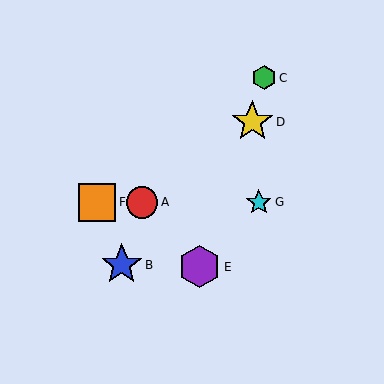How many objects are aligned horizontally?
3 objects (A, F, G) are aligned horizontally.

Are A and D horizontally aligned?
No, A is at y≈202 and D is at y≈122.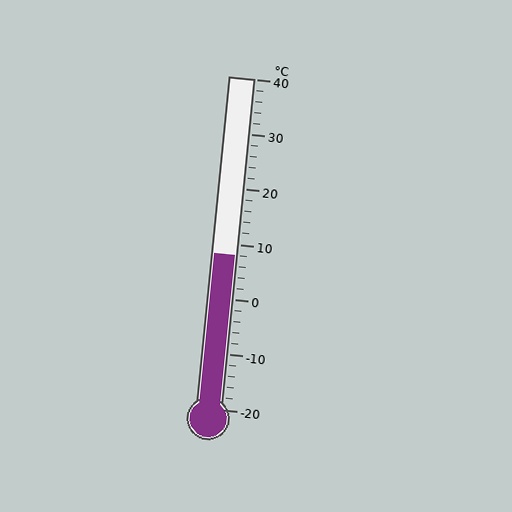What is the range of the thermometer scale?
The thermometer scale ranges from -20°C to 40°C.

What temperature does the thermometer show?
The thermometer shows approximately 8°C.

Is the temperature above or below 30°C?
The temperature is below 30°C.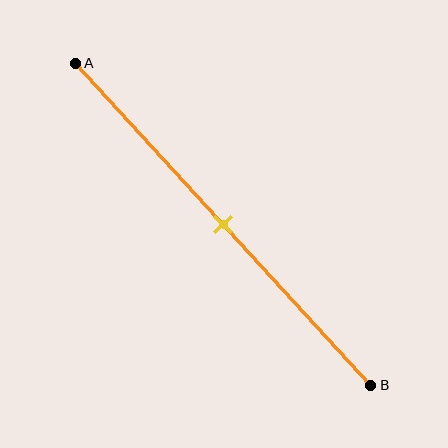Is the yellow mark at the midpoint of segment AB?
Yes, the mark is approximately at the midpoint.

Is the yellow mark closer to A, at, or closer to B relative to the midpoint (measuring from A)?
The yellow mark is approximately at the midpoint of segment AB.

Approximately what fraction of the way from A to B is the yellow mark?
The yellow mark is approximately 50% of the way from A to B.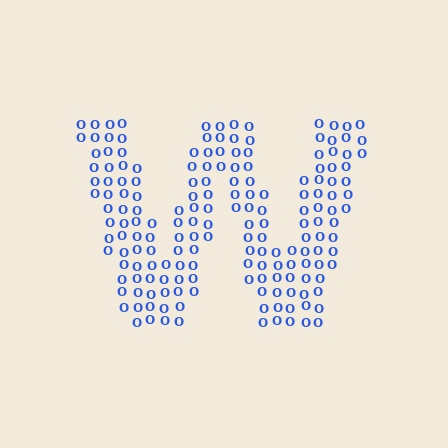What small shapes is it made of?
It is made of small letter O's.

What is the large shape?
The large shape is the letter W.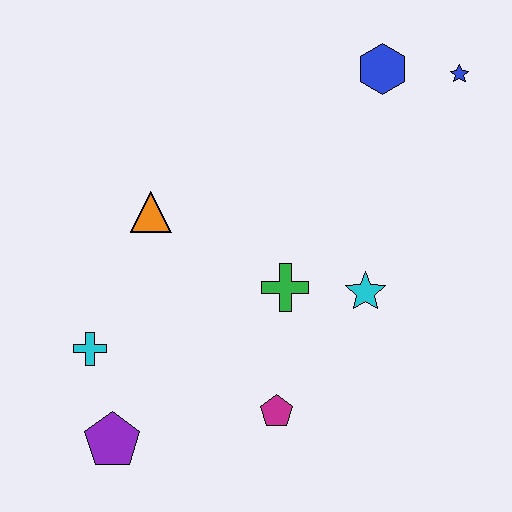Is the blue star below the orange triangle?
No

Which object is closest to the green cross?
The cyan star is closest to the green cross.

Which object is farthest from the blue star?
The purple pentagon is farthest from the blue star.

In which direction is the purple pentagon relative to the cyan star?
The purple pentagon is to the left of the cyan star.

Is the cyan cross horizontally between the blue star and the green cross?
No